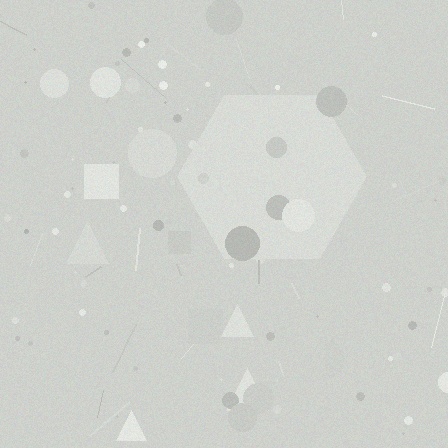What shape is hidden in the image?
A hexagon is hidden in the image.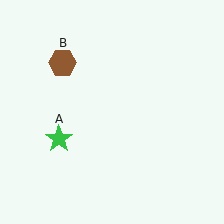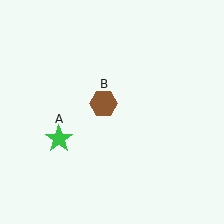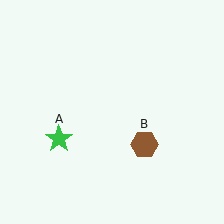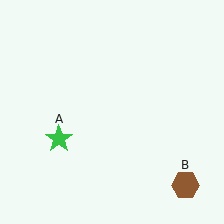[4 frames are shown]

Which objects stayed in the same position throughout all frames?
Green star (object A) remained stationary.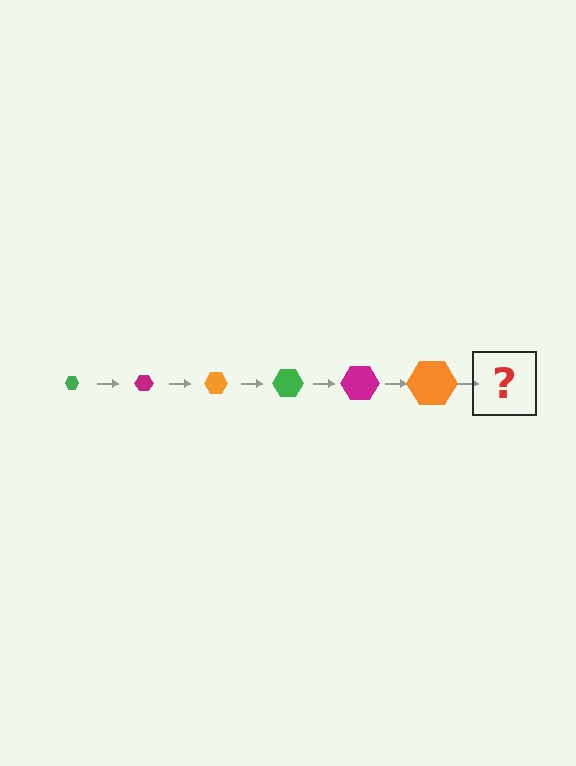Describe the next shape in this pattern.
It should be a green hexagon, larger than the previous one.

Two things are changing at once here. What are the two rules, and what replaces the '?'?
The two rules are that the hexagon grows larger each step and the color cycles through green, magenta, and orange. The '?' should be a green hexagon, larger than the previous one.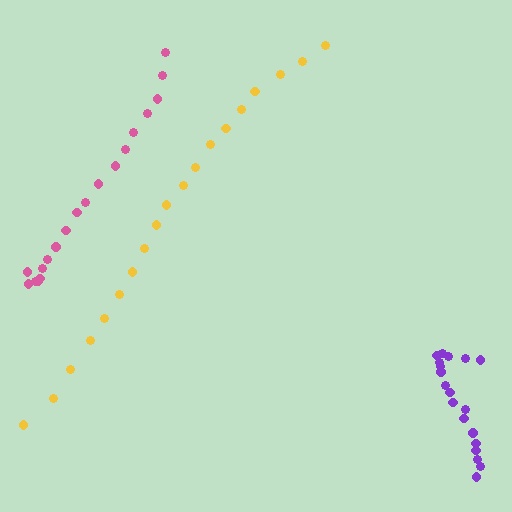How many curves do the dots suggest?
There are 3 distinct paths.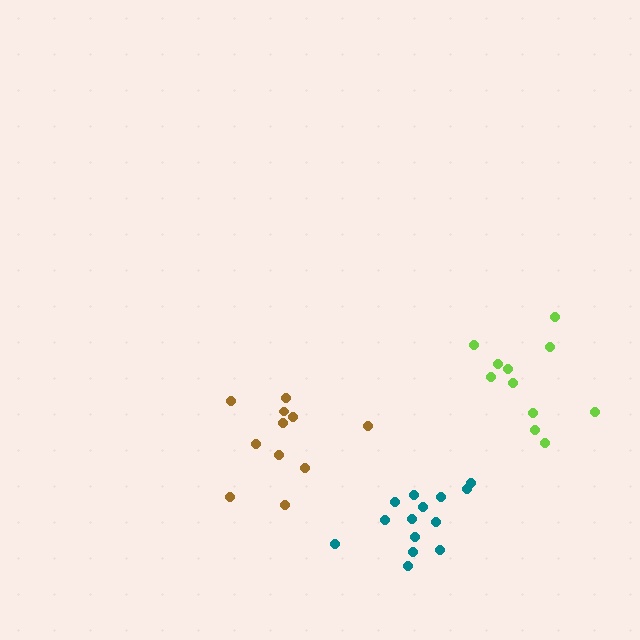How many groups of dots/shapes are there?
There are 3 groups.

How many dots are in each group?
Group 1: 11 dots, Group 2: 14 dots, Group 3: 11 dots (36 total).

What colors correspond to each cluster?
The clusters are colored: brown, teal, lime.